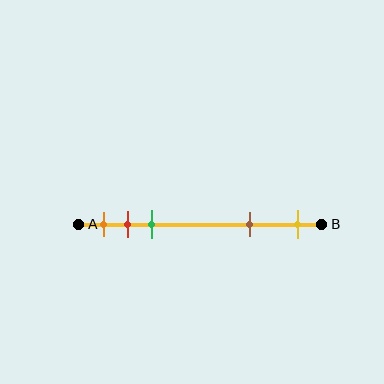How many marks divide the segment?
There are 5 marks dividing the segment.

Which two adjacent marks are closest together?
The red and green marks are the closest adjacent pair.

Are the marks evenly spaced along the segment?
No, the marks are not evenly spaced.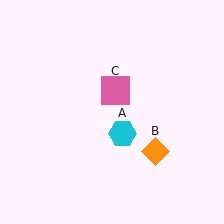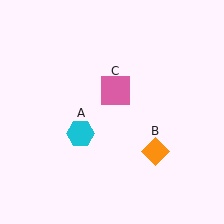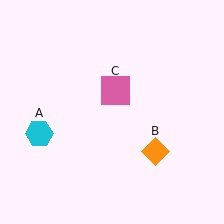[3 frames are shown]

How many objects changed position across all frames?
1 object changed position: cyan hexagon (object A).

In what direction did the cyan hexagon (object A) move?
The cyan hexagon (object A) moved left.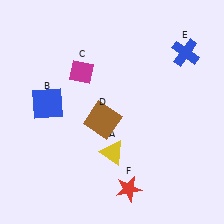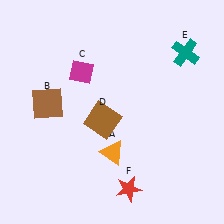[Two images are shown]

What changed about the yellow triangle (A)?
In Image 1, A is yellow. In Image 2, it changed to orange.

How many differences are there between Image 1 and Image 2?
There are 3 differences between the two images.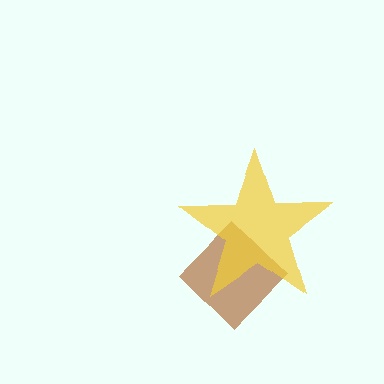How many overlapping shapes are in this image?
There are 2 overlapping shapes in the image.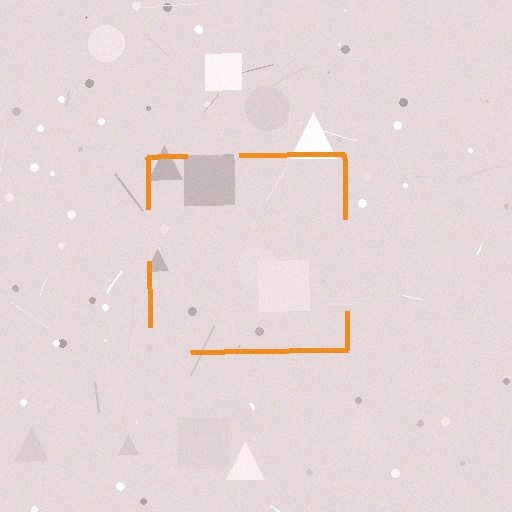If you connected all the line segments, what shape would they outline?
They would outline a square.